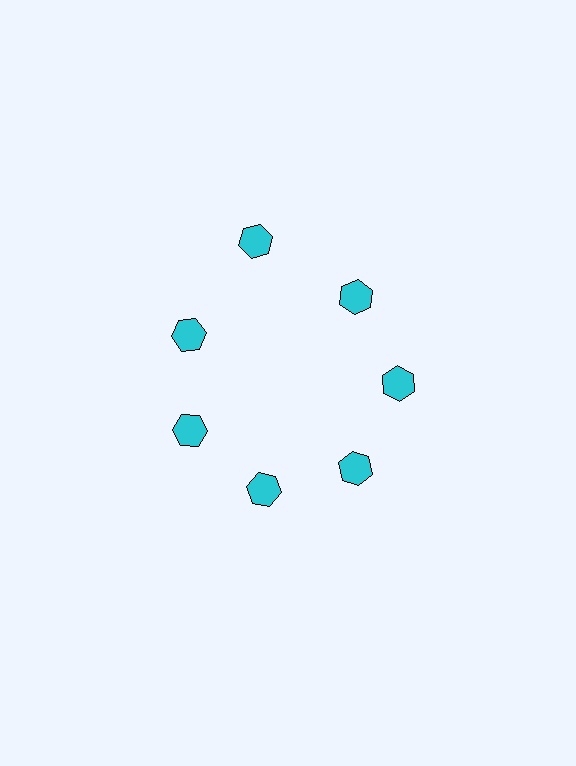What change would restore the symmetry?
The symmetry would be restored by moving it inward, back onto the ring so that all 7 hexagons sit at equal angles and equal distance from the center.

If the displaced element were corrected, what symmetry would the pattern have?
It would have 7-fold rotational symmetry — the pattern would map onto itself every 51 degrees.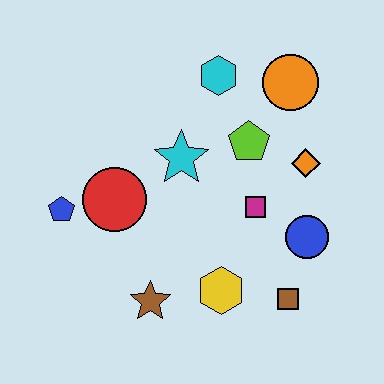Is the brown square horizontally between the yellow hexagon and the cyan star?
No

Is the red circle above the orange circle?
No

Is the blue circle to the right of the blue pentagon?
Yes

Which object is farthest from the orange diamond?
The blue pentagon is farthest from the orange diamond.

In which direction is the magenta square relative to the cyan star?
The magenta square is to the right of the cyan star.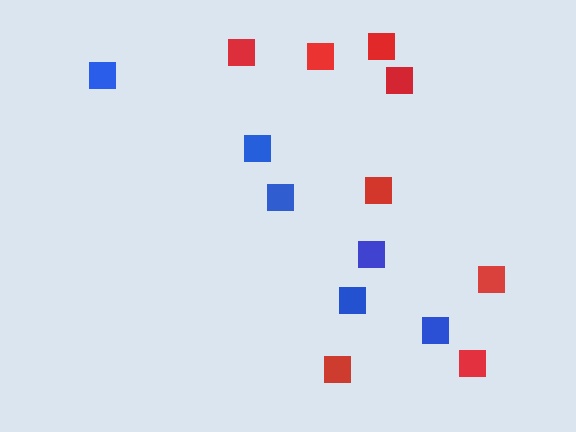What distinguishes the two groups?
There are 2 groups: one group of blue squares (6) and one group of red squares (8).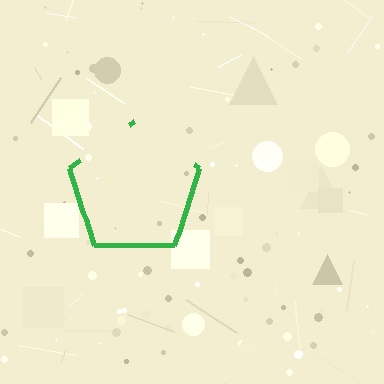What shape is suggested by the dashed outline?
The dashed outline suggests a pentagon.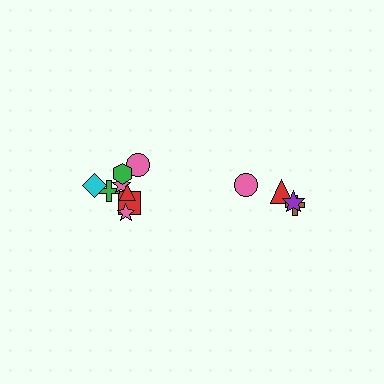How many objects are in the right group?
There are 4 objects.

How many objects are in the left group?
There are 8 objects.